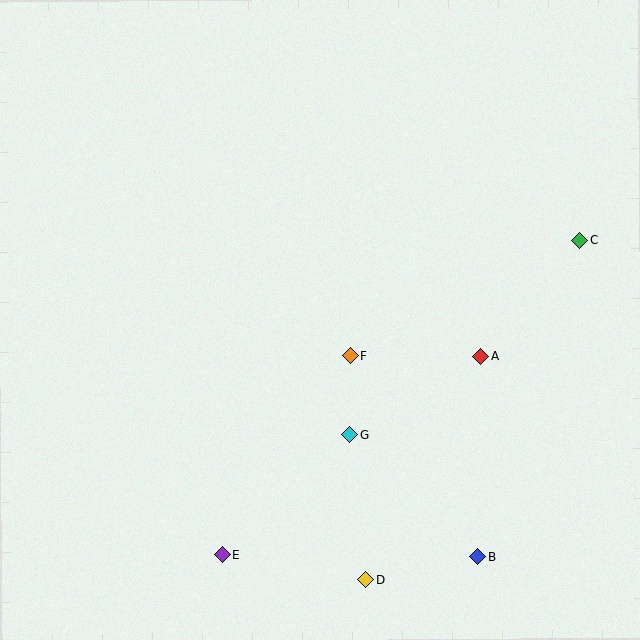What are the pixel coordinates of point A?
Point A is at (481, 356).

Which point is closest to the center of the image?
Point F at (351, 356) is closest to the center.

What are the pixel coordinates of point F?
Point F is at (351, 356).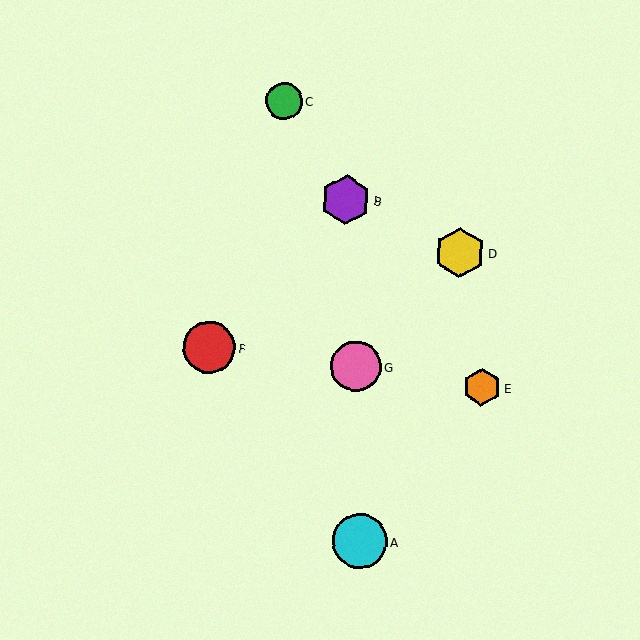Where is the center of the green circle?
The center of the green circle is at (284, 101).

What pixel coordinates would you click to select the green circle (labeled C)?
Click at (284, 101) to select the green circle C.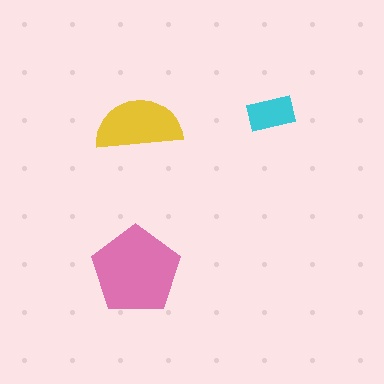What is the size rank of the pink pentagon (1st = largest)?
1st.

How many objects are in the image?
There are 3 objects in the image.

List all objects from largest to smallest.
The pink pentagon, the yellow semicircle, the cyan rectangle.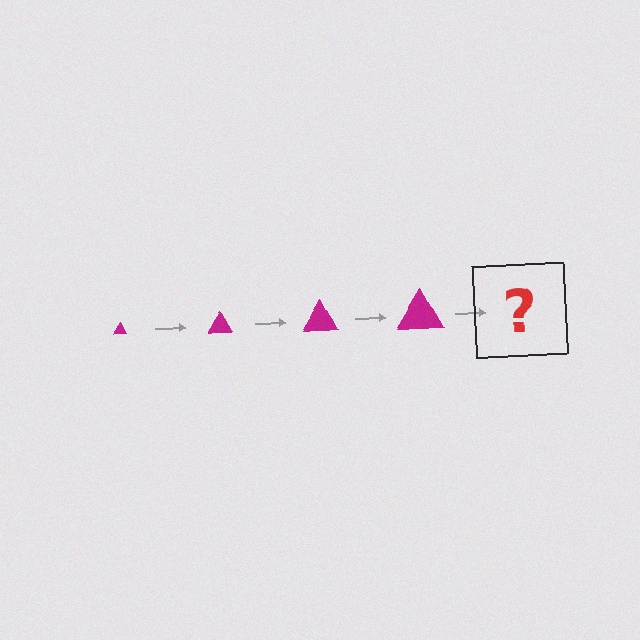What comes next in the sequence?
The next element should be a magenta triangle, larger than the previous one.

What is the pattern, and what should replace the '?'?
The pattern is that the triangle gets progressively larger each step. The '?' should be a magenta triangle, larger than the previous one.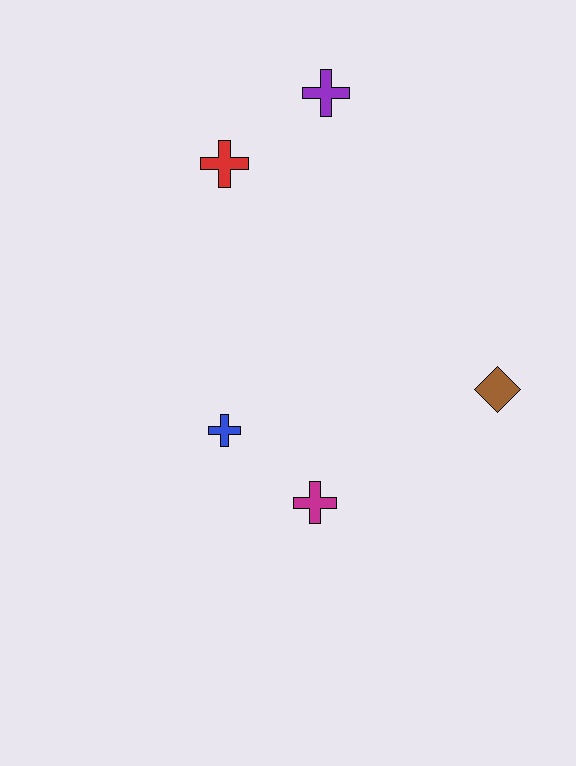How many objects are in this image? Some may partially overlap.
There are 5 objects.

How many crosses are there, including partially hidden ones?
There are 4 crosses.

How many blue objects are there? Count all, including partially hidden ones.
There is 1 blue object.